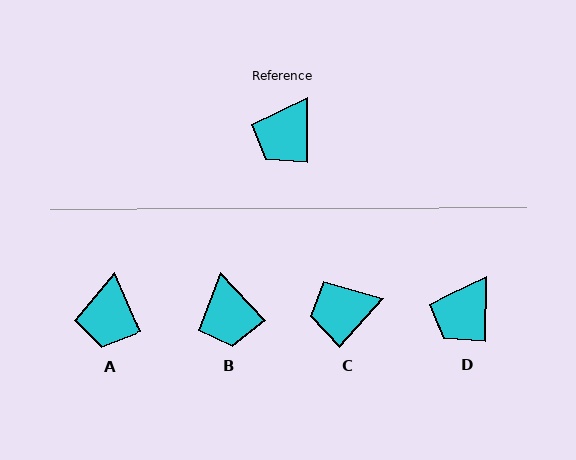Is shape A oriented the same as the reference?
No, it is off by about 24 degrees.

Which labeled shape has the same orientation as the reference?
D.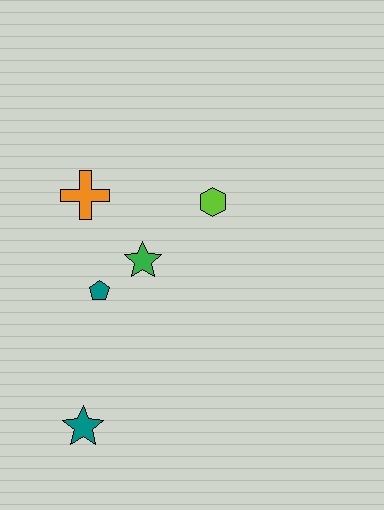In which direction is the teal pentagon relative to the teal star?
The teal pentagon is above the teal star.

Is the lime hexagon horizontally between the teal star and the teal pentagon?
No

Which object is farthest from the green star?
The teal star is farthest from the green star.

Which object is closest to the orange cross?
The green star is closest to the orange cross.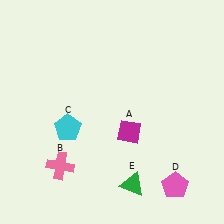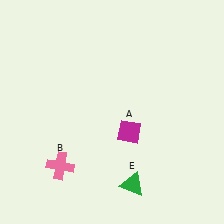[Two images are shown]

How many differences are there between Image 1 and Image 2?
There are 2 differences between the two images.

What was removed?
The cyan pentagon (C), the pink pentagon (D) were removed in Image 2.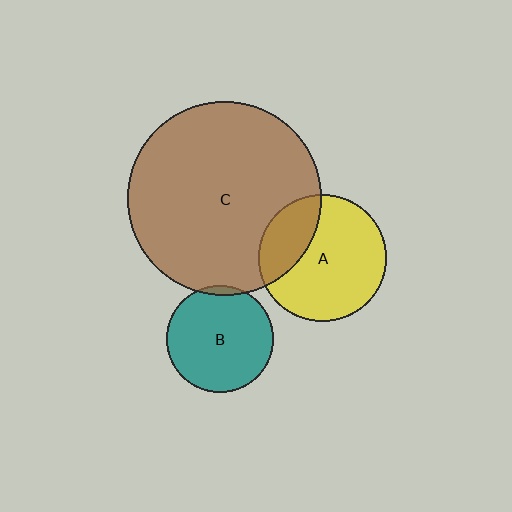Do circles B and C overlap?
Yes.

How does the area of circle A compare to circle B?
Approximately 1.4 times.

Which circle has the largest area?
Circle C (brown).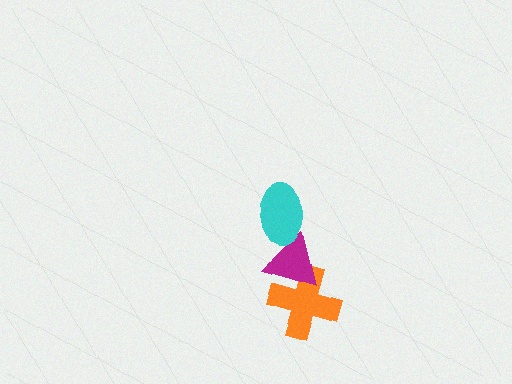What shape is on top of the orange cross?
The magenta triangle is on top of the orange cross.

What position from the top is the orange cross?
The orange cross is 3rd from the top.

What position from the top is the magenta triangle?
The magenta triangle is 2nd from the top.